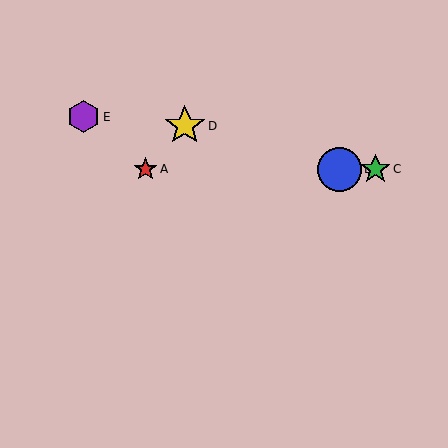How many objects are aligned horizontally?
3 objects (A, B, C) are aligned horizontally.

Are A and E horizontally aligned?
No, A is at y≈169 and E is at y≈117.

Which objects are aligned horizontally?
Objects A, B, C are aligned horizontally.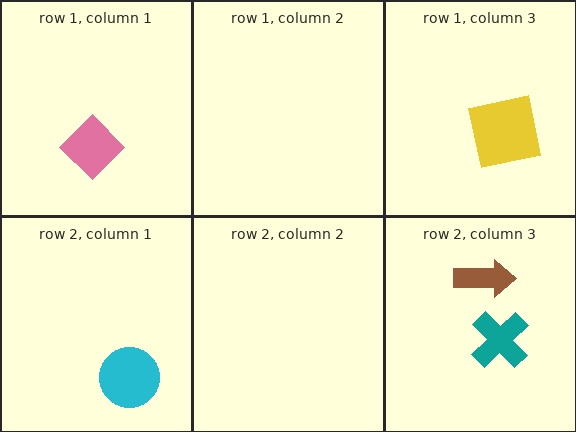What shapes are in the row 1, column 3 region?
The yellow square.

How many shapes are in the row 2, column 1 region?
1.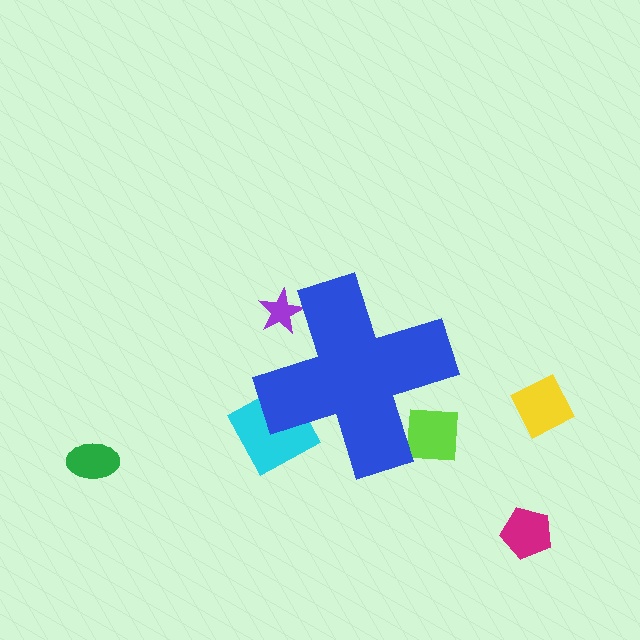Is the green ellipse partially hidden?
No, the green ellipse is fully visible.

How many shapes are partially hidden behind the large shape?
3 shapes are partially hidden.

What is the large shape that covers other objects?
A blue cross.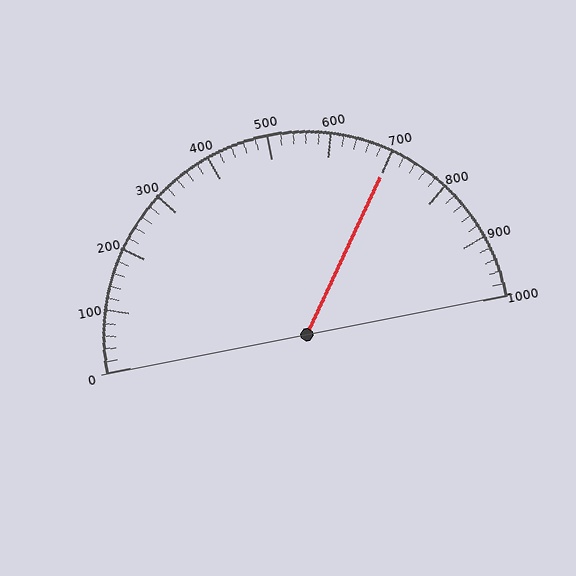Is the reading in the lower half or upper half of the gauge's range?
The reading is in the upper half of the range (0 to 1000).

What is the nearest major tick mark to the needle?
The nearest major tick mark is 700.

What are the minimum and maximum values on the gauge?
The gauge ranges from 0 to 1000.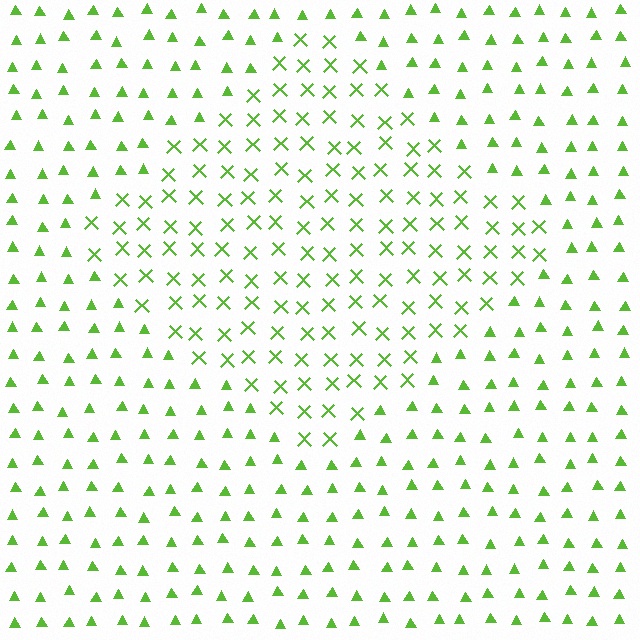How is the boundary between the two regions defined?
The boundary is defined by a change in element shape: X marks inside vs. triangles outside. All elements share the same color and spacing.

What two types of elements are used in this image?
The image uses X marks inside the diamond region and triangles outside it.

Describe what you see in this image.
The image is filled with small lime elements arranged in a uniform grid. A diamond-shaped region contains X marks, while the surrounding area contains triangles. The boundary is defined purely by the change in element shape.